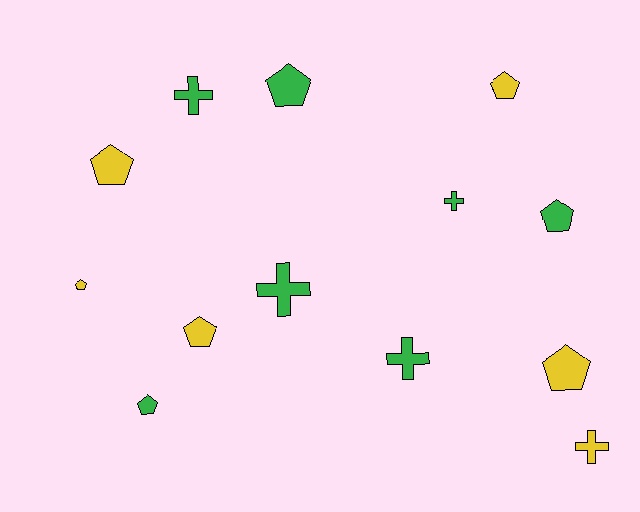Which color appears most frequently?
Green, with 7 objects.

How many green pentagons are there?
There are 3 green pentagons.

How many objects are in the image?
There are 13 objects.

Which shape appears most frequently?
Pentagon, with 8 objects.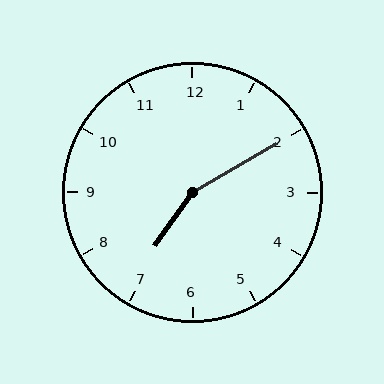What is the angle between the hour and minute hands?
Approximately 155 degrees.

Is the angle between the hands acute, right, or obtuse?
It is obtuse.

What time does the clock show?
7:10.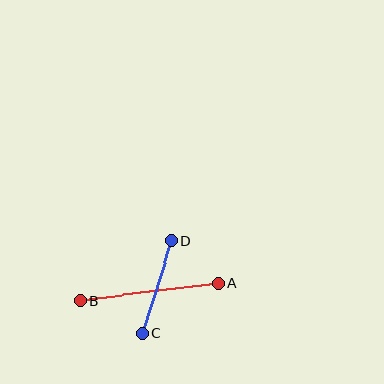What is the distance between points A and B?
The distance is approximately 139 pixels.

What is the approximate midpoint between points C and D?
The midpoint is at approximately (157, 287) pixels.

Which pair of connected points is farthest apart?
Points A and B are farthest apart.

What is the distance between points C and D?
The distance is approximately 97 pixels.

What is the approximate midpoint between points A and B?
The midpoint is at approximately (149, 292) pixels.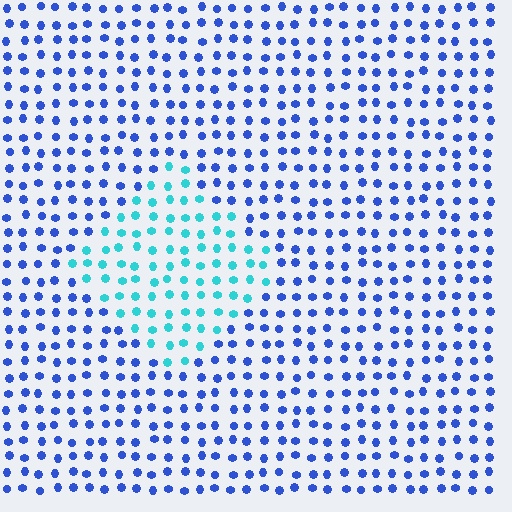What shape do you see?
I see a diamond.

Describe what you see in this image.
The image is filled with small blue elements in a uniform arrangement. A diamond-shaped region is visible where the elements are tinted to a slightly different hue, forming a subtle color boundary.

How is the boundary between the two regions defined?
The boundary is defined purely by a slight shift in hue (about 47 degrees). Spacing, size, and orientation are identical on both sides.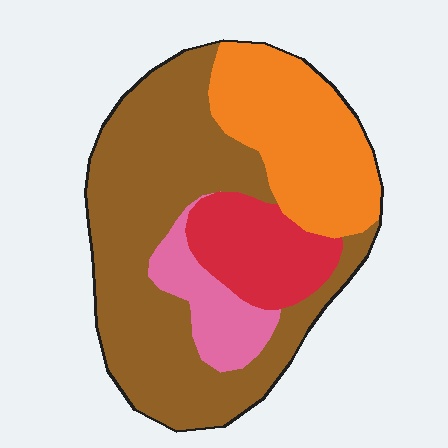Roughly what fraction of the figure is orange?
Orange covers 25% of the figure.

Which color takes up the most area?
Brown, at roughly 50%.